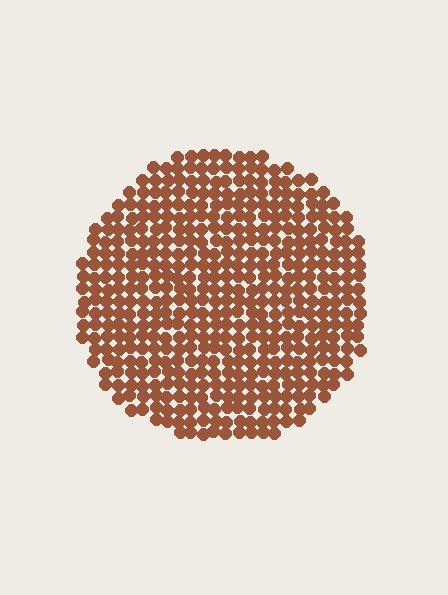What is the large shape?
The large shape is a circle.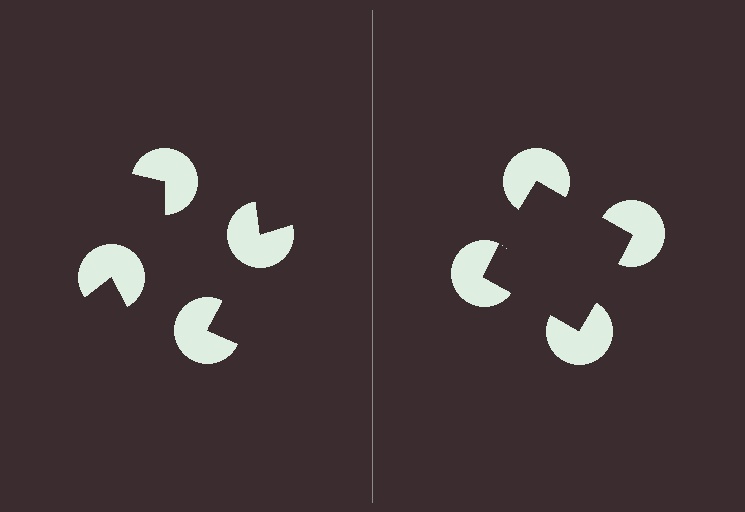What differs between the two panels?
The pac-man discs are positioned identically on both sides; only the wedge orientations differ. On the right they align to a square; on the left they are misaligned.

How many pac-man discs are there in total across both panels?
8 — 4 on each side.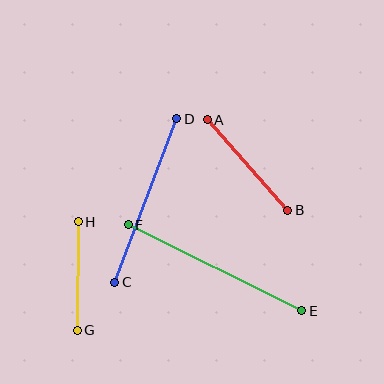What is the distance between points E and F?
The distance is approximately 194 pixels.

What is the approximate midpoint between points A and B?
The midpoint is at approximately (248, 165) pixels.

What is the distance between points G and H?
The distance is approximately 109 pixels.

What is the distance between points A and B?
The distance is approximately 121 pixels.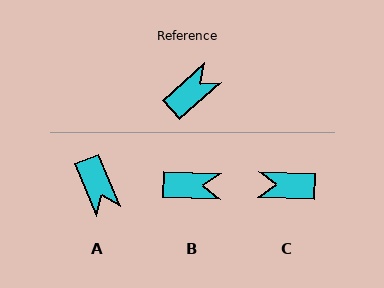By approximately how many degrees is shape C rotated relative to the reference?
Approximately 136 degrees counter-clockwise.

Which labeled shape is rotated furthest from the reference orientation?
C, about 136 degrees away.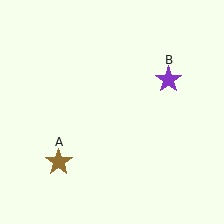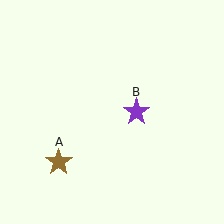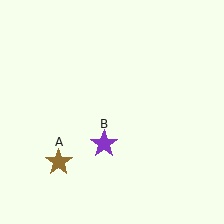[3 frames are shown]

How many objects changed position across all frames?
1 object changed position: purple star (object B).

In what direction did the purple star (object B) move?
The purple star (object B) moved down and to the left.